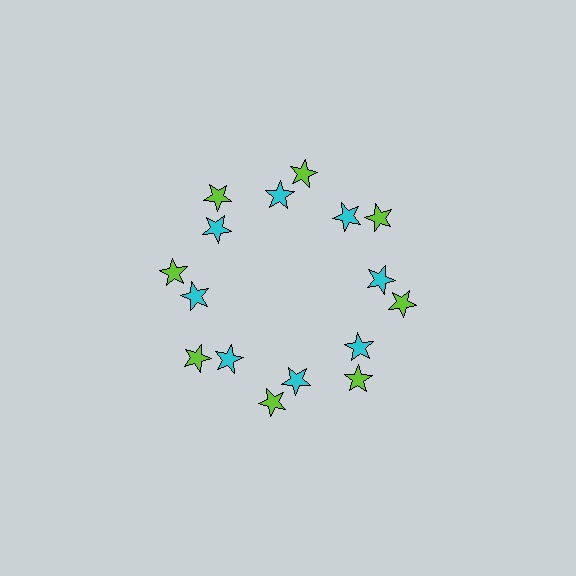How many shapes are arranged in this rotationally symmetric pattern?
There are 16 shapes, arranged in 8 groups of 2.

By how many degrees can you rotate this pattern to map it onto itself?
The pattern maps onto itself every 45 degrees of rotation.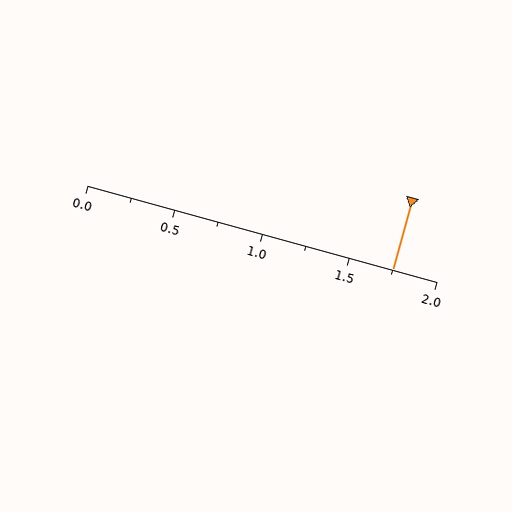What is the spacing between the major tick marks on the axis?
The major ticks are spaced 0.5 apart.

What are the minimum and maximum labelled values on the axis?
The axis runs from 0.0 to 2.0.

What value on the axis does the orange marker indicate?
The marker indicates approximately 1.75.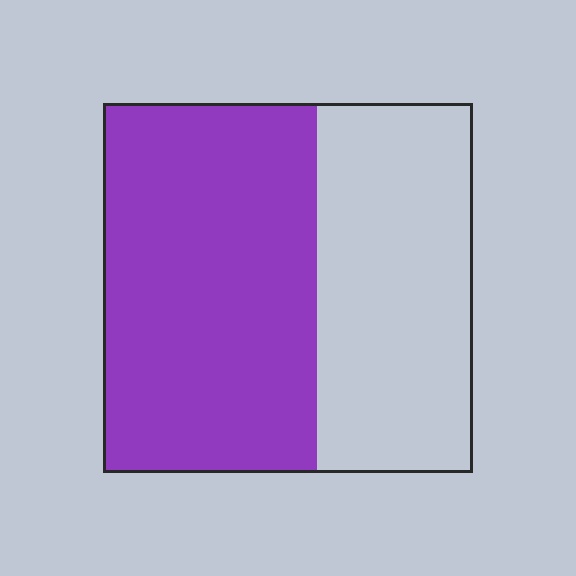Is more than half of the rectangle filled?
Yes.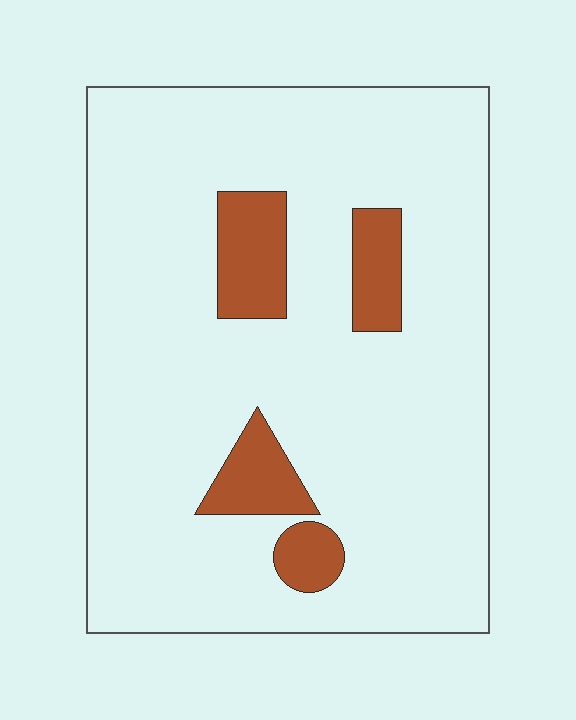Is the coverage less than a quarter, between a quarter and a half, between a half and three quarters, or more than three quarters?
Less than a quarter.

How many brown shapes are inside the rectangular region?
4.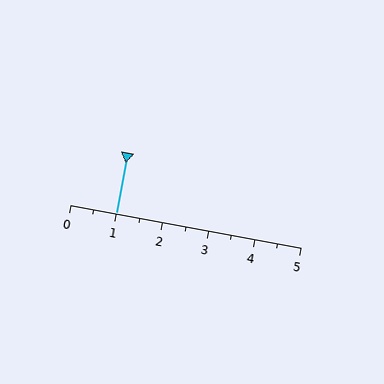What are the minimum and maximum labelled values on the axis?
The axis runs from 0 to 5.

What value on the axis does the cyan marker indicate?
The marker indicates approximately 1.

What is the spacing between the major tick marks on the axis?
The major ticks are spaced 1 apart.